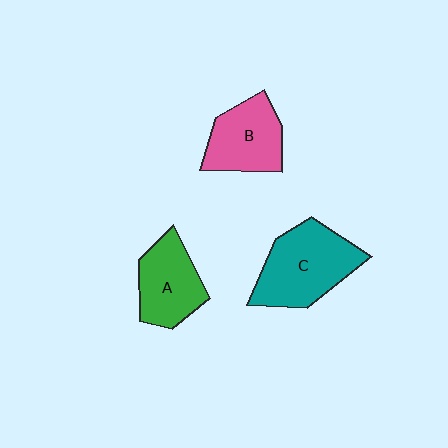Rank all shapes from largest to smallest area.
From largest to smallest: C (teal), B (pink), A (green).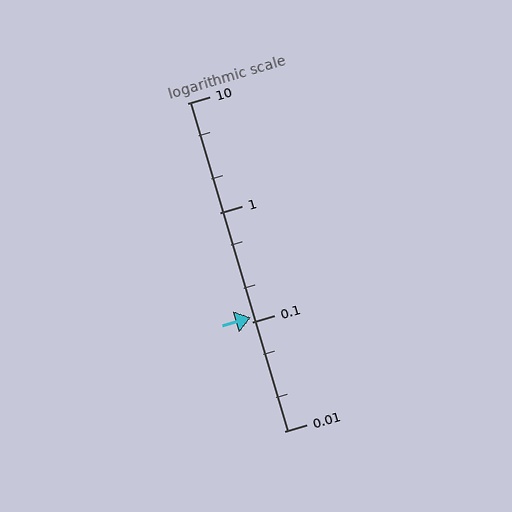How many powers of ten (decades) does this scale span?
The scale spans 3 decades, from 0.01 to 10.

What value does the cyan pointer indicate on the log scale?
The pointer indicates approximately 0.11.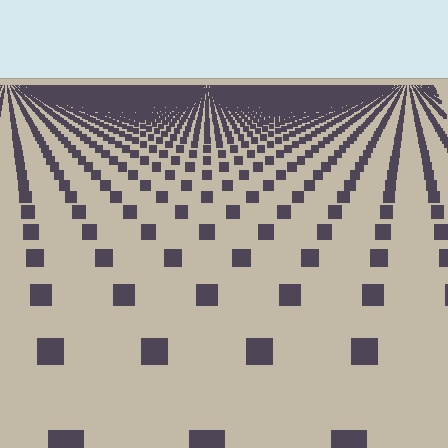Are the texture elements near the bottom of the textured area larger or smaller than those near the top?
Larger. Near the bottom, elements are closer to the viewer and appear at a bigger on-screen size.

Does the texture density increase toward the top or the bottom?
Density increases toward the top.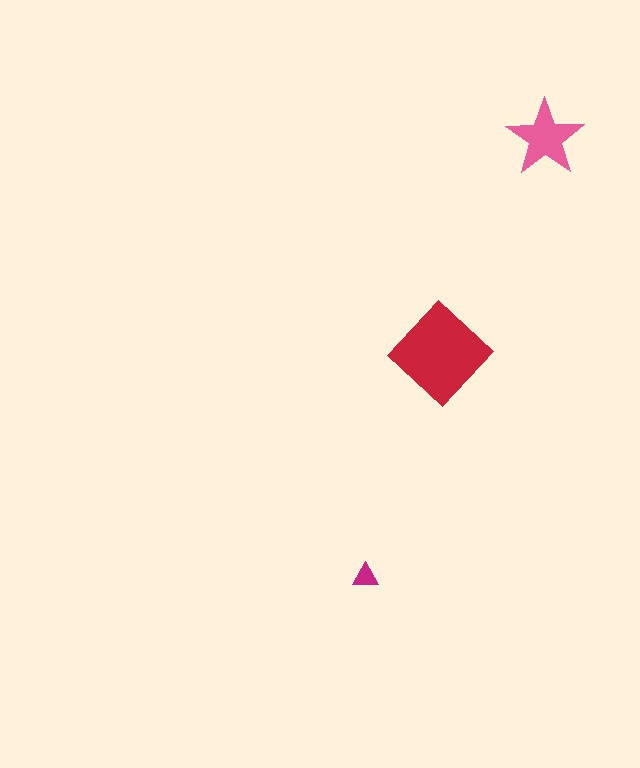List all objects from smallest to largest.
The magenta triangle, the pink star, the red diamond.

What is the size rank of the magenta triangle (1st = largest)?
3rd.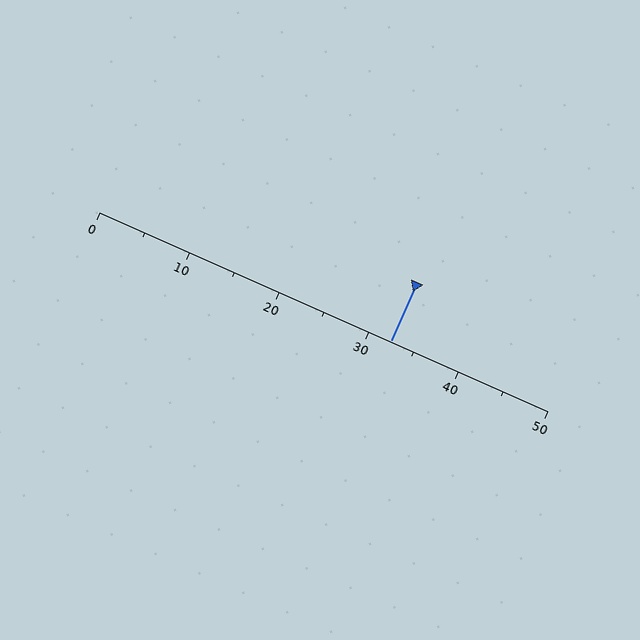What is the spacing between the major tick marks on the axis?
The major ticks are spaced 10 apart.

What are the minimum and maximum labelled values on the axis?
The axis runs from 0 to 50.